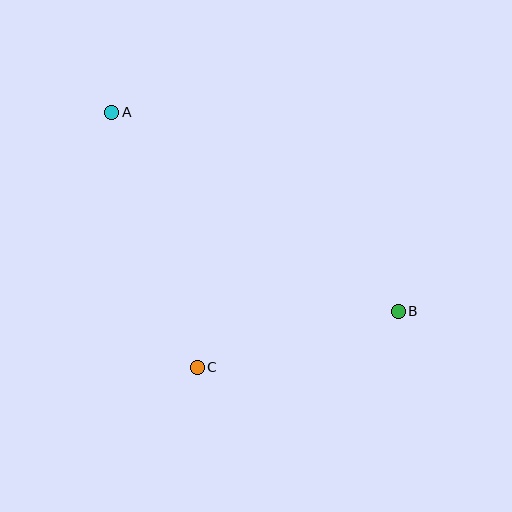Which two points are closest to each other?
Points B and C are closest to each other.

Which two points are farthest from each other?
Points A and B are farthest from each other.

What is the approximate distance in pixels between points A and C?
The distance between A and C is approximately 269 pixels.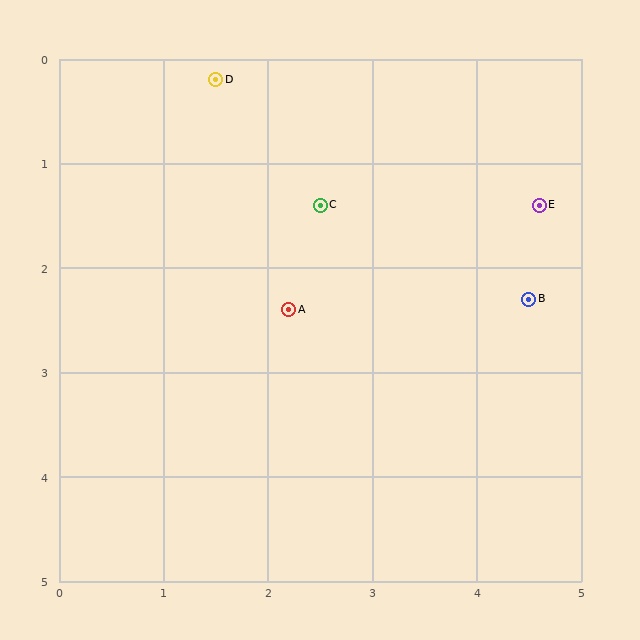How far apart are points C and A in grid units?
Points C and A are about 1.0 grid units apart.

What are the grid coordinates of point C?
Point C is at approximately (2.5, 1.4).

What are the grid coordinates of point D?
Point D is at approximately (1.5, 0.2).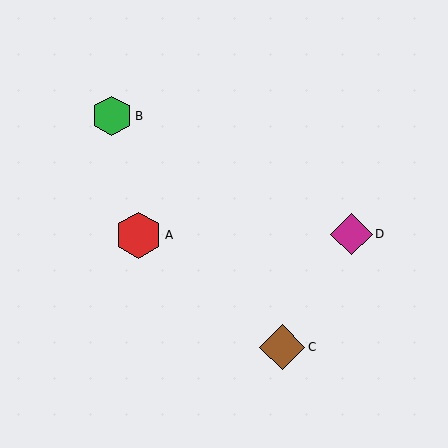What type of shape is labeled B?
Shape B is a green hexagon.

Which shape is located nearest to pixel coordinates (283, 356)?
The brown diamond (labeled C) at (282, 347) is nearest to that location.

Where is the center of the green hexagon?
The center of the green hexagon is at (112, 116).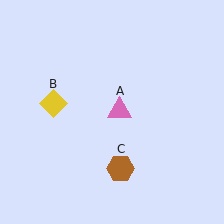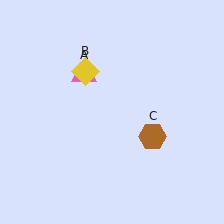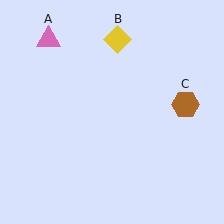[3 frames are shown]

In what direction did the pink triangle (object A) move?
The pink triangle (object A) moved up and to the left.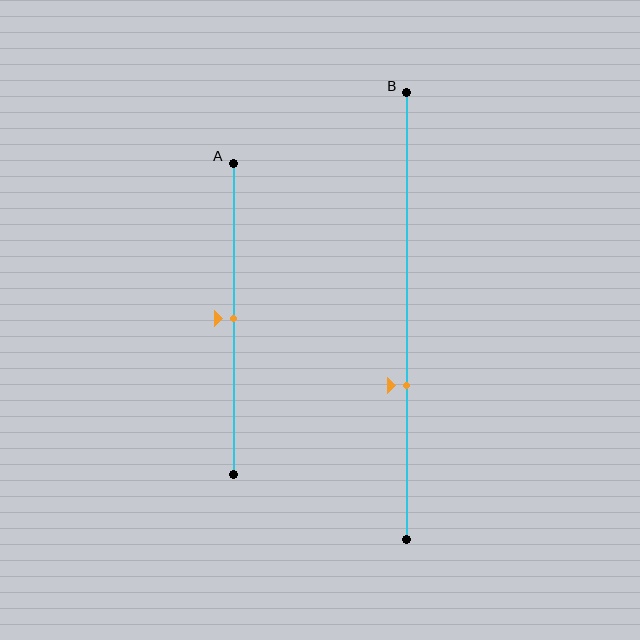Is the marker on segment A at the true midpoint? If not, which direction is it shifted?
Yes, the marker on segment A is at the true midpoint.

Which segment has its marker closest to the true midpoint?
Segment A has its marker closest to the true midpoint.